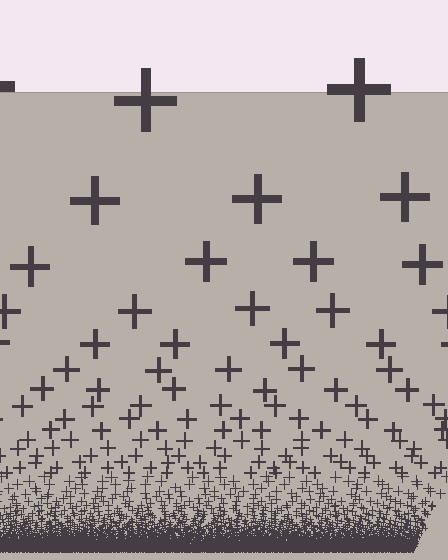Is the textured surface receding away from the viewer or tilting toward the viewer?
The surface appears to tilt toward the viewer. Texture elements get larger and sparser toward the top.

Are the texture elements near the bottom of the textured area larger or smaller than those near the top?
Smaller. The gradient is inverted — elements near the bottom are smaller and denser.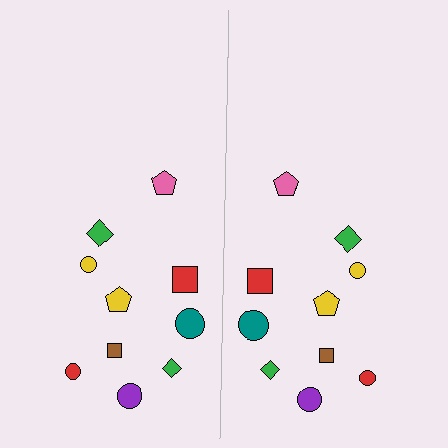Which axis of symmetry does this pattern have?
The pattern has a vertical axis of symmetry running through the center of the image.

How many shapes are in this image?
There are 20 shapes in this image.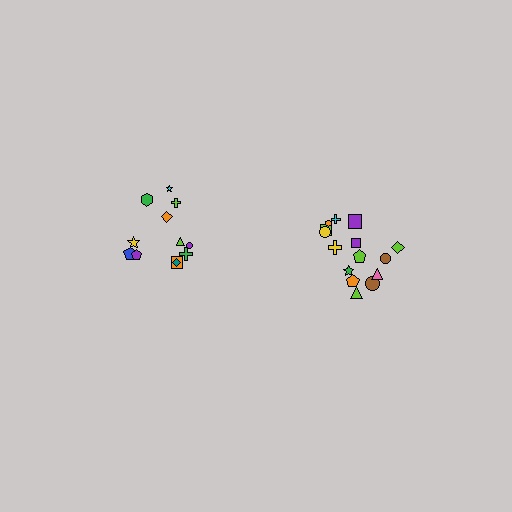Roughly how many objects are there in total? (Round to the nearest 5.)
Roughly 25 objects in total.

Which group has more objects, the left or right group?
The right group.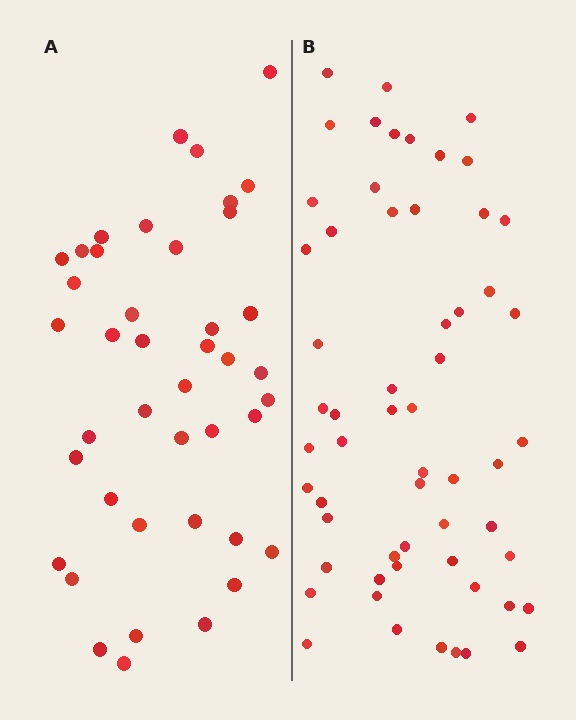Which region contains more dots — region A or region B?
Region B (the right region) has more dots.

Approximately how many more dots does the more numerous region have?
Region B has approximately 15 more dots than region A.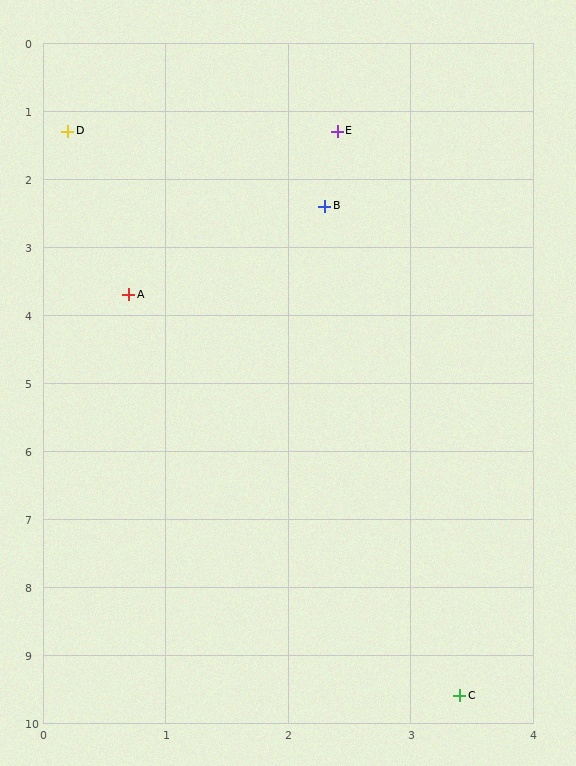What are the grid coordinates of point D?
Point D is at approximately (0.2, 1.3).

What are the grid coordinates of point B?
Point B is at approximately (2.3, 2.4).